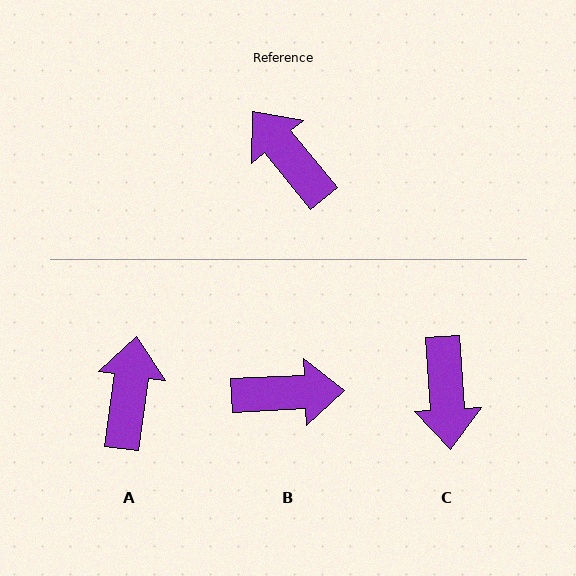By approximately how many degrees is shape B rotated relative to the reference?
Approximately 127 degrees clockwise.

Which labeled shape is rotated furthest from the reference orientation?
C, about 144 degrees away.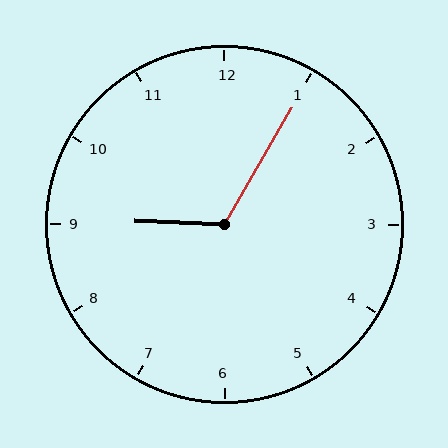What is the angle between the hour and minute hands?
Approximately 118 degrees.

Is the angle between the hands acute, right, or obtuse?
It is obtuse.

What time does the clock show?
9:05.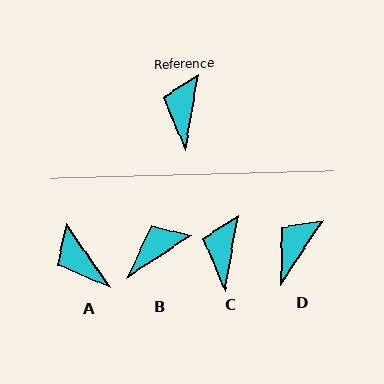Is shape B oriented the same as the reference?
No, it is off by about 47 degrees.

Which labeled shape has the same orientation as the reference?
C.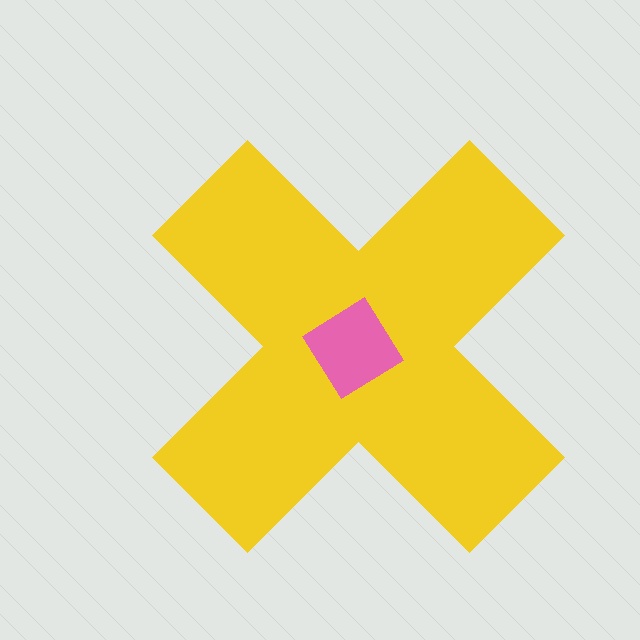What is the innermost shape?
The pink diamond.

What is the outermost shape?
The yellow cross.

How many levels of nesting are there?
2.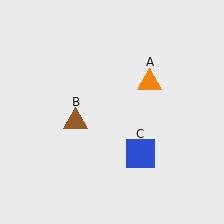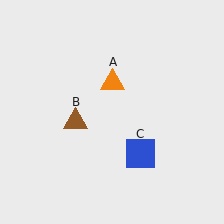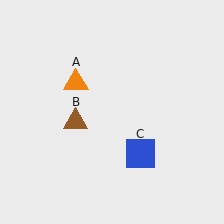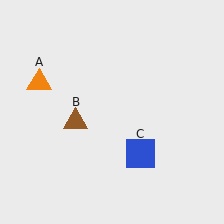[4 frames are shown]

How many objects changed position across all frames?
1 object changed position: orange triangle (object A).